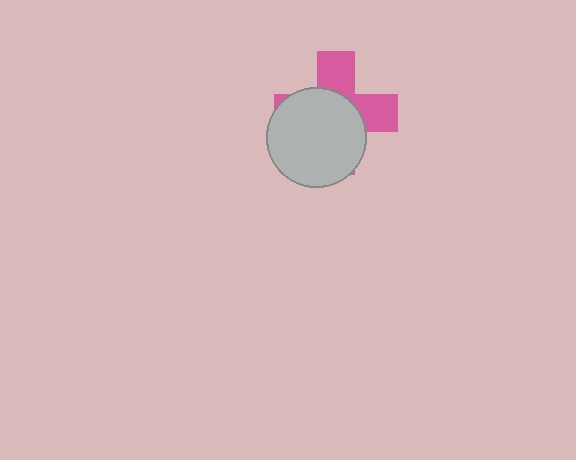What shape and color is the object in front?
The object in front is a light gray circle.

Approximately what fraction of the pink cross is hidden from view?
Roughly 61% of the pink cross is hidden behind the light gray circle.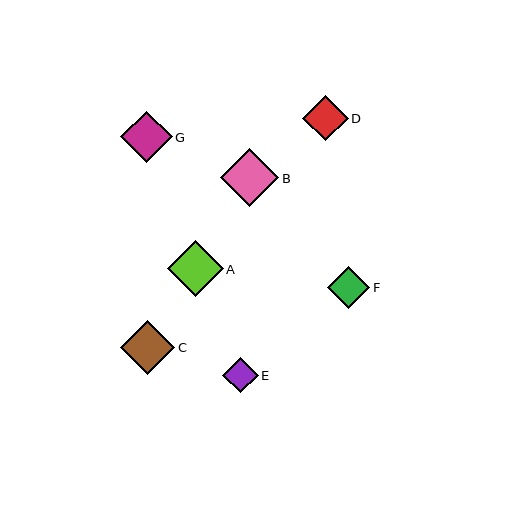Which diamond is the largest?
Diamond B is the largest with a size of approximately 58 pixels.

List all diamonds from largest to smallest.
From largest to smallest: B, A, C, G, D, F, E.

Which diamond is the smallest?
Diamond E is the smallest with a size of approximately 35 pixels.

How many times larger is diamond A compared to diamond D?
Diamond A is approximately 1.2 times the size of diamond D.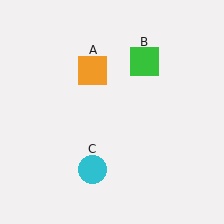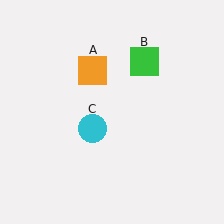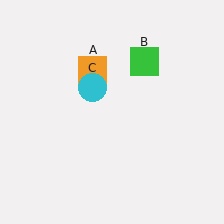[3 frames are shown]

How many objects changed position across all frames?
1 object changed position: cyan circle (object C).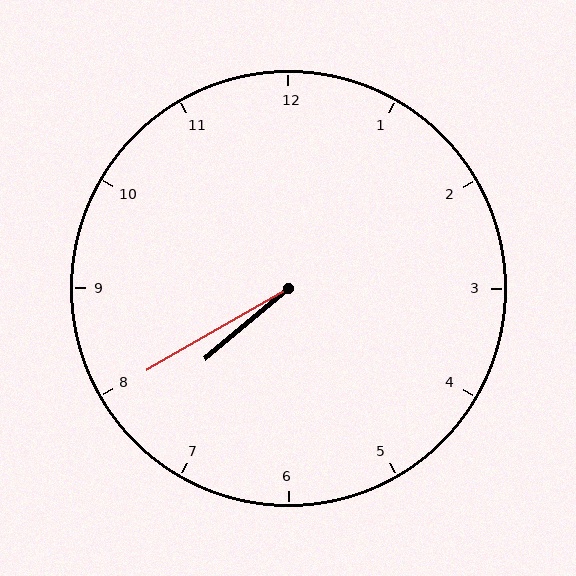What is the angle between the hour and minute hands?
Approximately 10 degrees.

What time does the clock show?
7:40.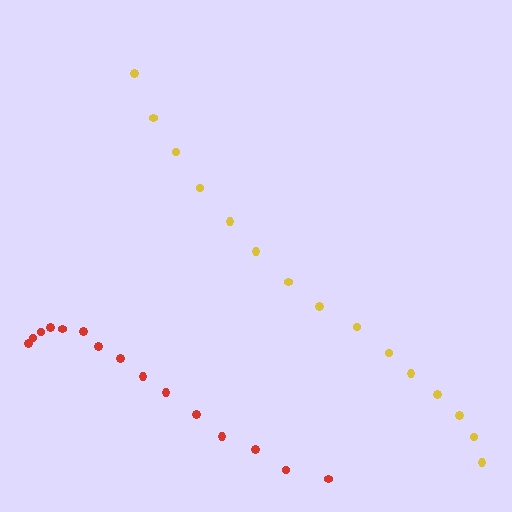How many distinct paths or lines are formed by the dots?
There are 2 distinct paths.